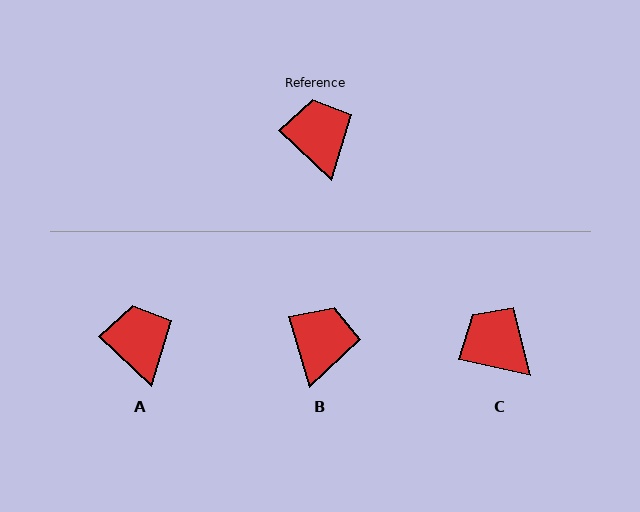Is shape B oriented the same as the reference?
No, it is off by about 31 degrees.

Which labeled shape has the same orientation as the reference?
A.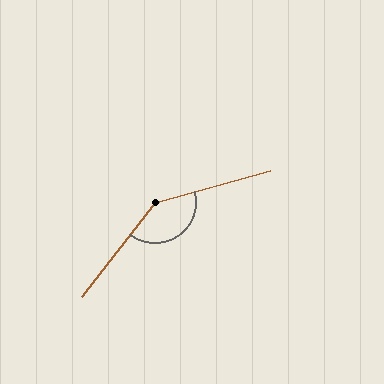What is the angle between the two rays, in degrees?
Approximately 143 degrees.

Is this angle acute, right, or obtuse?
It is obtuse.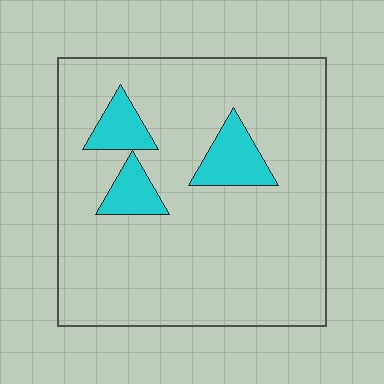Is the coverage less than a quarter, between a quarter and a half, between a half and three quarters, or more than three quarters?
Less than a quarter.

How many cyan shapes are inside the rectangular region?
3.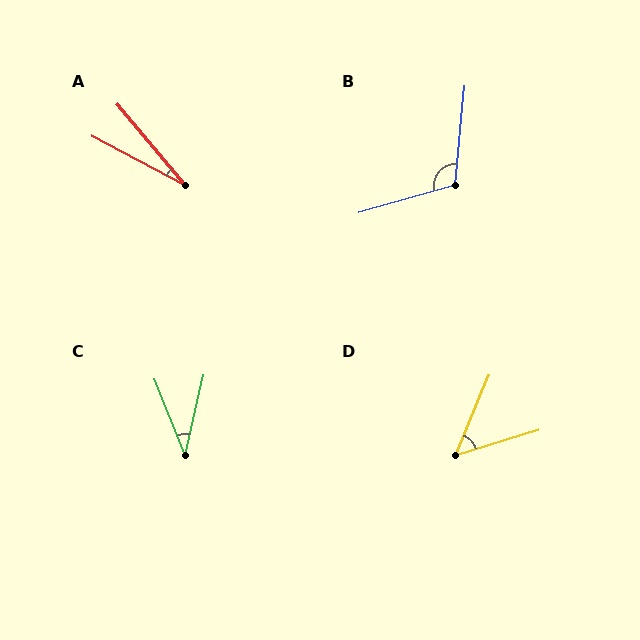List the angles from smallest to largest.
A (22°), C (35°), D (50°), B (111°).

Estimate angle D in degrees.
Approximately 50 degrees.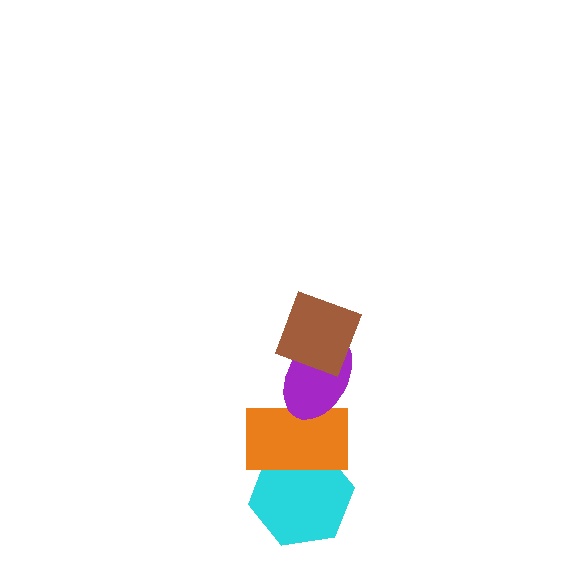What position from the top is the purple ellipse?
The purple ellipse is 2nd from the top.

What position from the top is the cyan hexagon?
The cyan hexagon is 4th from the top.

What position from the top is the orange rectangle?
The orange rectangle is 3rd from the top.